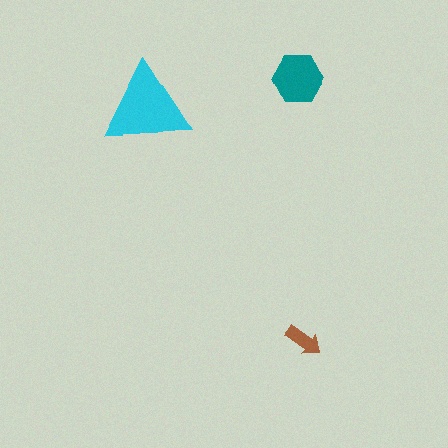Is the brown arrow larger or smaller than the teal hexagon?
Smaller.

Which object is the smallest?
The brown arrow.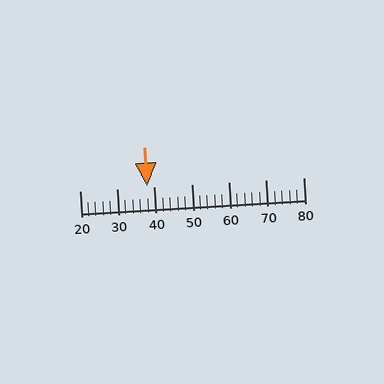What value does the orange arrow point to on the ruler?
The orange arrow points to approximately 38.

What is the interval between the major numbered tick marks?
The major tick marks are spaced 10 units apart.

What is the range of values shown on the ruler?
The ruler shows values from 20 to 80.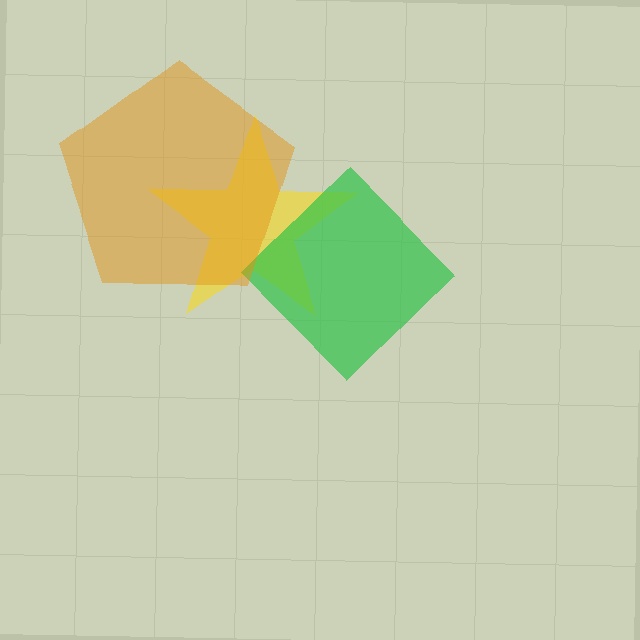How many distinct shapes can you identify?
There are 3 distinct shapes: a yellow star, a green diamond, an orange pentagon.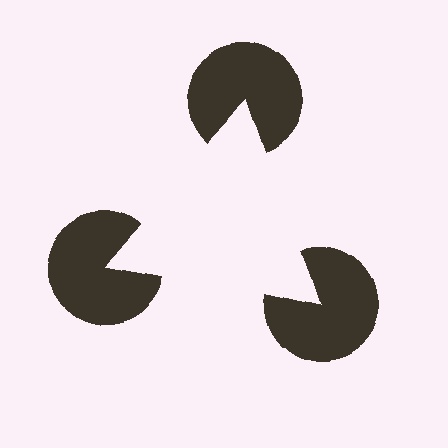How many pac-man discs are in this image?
There are 3 — one at each vertex of the illusory triangle.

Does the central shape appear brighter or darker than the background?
It typically appears slightly brighter than the background, even though no actual brightness change is drawn.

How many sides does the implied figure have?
3 sides.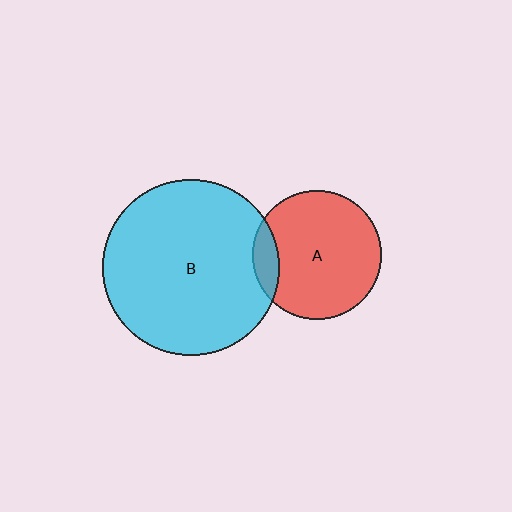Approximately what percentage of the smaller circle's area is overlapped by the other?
Approximately 10%.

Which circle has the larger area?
Circle B (cyan).